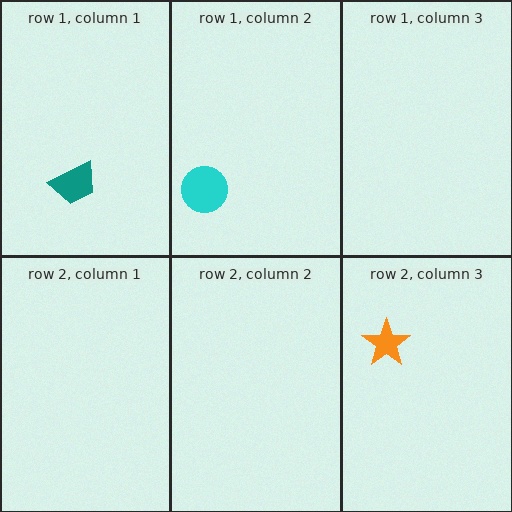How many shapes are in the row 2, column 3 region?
1.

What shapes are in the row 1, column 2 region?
The cyan circle.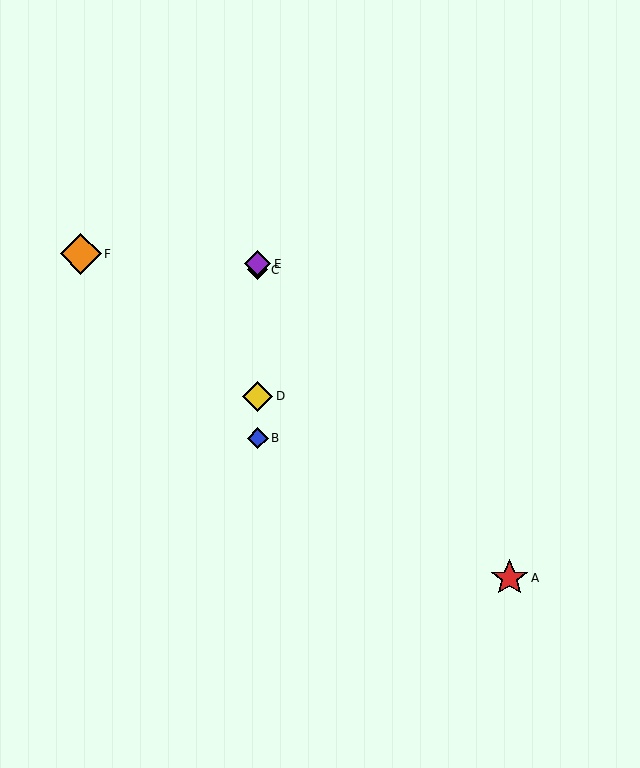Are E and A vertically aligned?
No, E is at x≈258 and A is at x≈509.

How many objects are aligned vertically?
4 objects (B, C, D, E) are aligned vertically.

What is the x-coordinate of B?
Object B is at x≈258.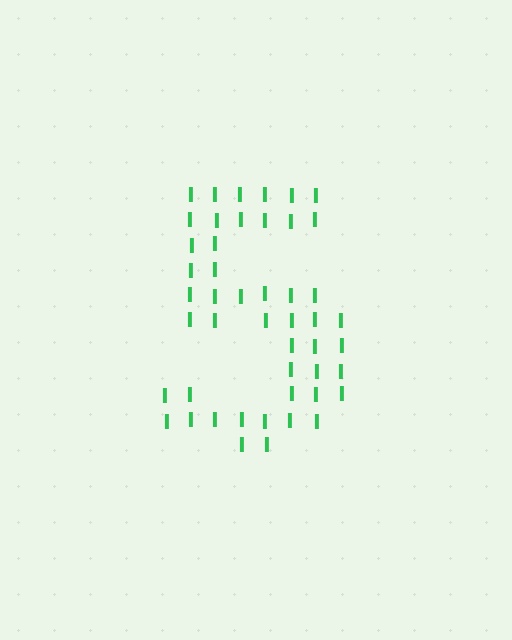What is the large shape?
The large shape is the digit 5.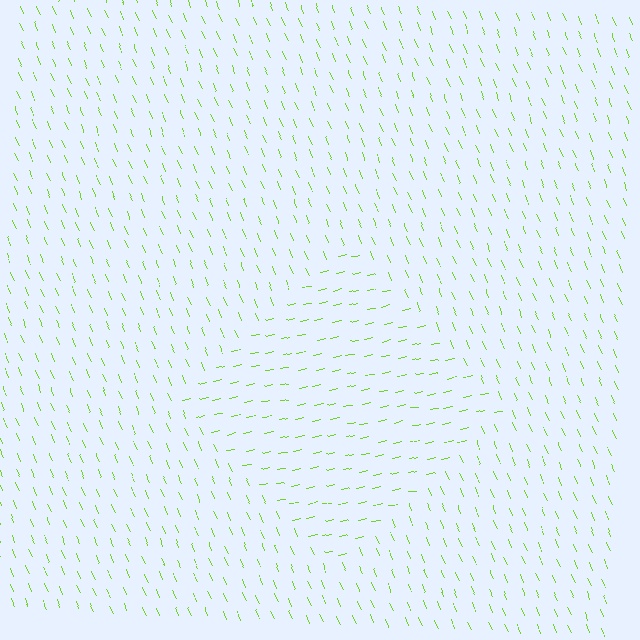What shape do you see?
I see a diamond.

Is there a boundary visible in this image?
Yes, there is a texture boundary formed by a change in line orientation.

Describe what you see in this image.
The image is filled with small lime line segments. A diamond region in the image has lines oriented differently from the surrounding lines, creating a visible texture boundary.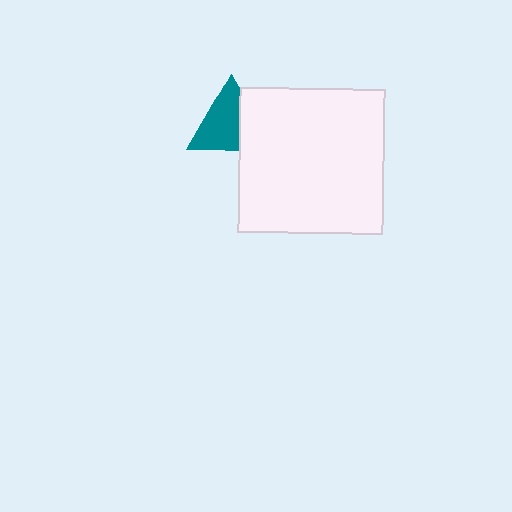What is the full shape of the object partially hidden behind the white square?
The partially hidden object is a teal triangle.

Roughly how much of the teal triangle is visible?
Most of it is visible (roughly 68%).